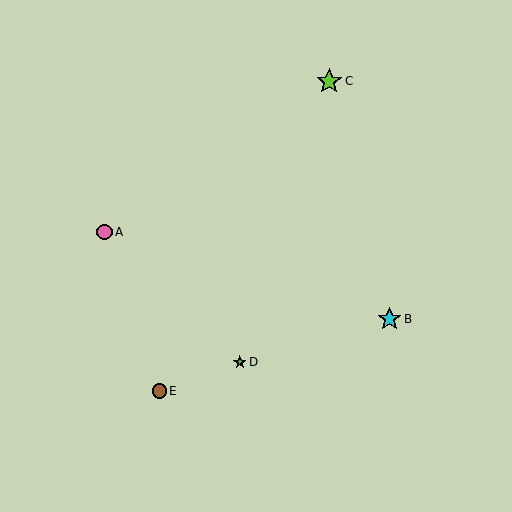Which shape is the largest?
The lime star (labeled C) is the largest.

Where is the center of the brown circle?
The center of the brown circle is at (159, 391).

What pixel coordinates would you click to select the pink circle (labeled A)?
Click at (104, 232) to select the pink circle A.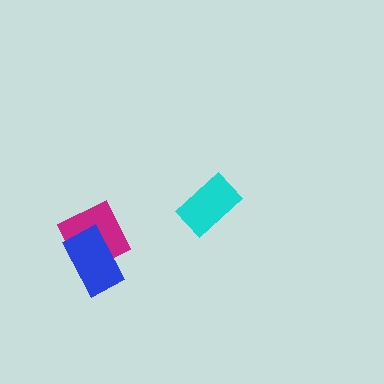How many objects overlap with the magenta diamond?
1 object overlaps with the magenta diamond.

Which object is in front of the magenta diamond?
The blue rectangle is in front of the magenta diamond.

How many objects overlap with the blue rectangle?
1 object overlaps with the blue rectangle.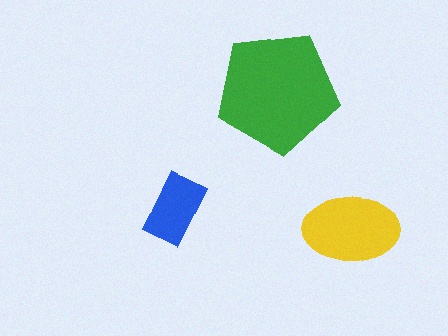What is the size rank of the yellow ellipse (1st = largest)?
2nd.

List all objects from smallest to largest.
The blue rectangle, the yellow ellipse, the green pentagon.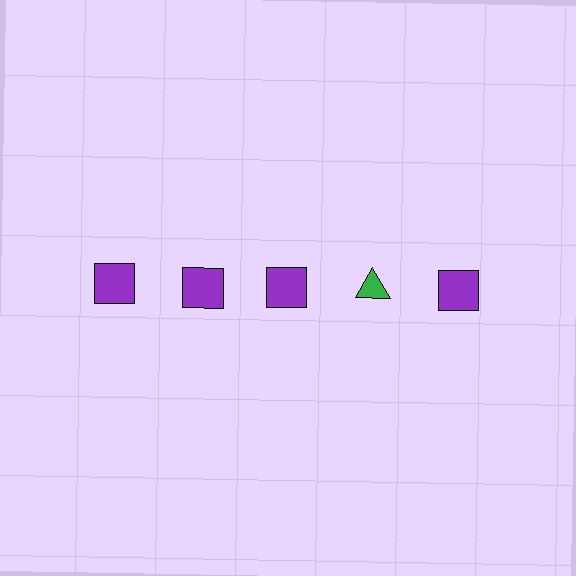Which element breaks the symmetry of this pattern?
The green triangle in the top row, second from right column breaks the symmetry. All other shapes are purple squares.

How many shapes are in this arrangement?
There are 5 shapes arranged in a grid pattern.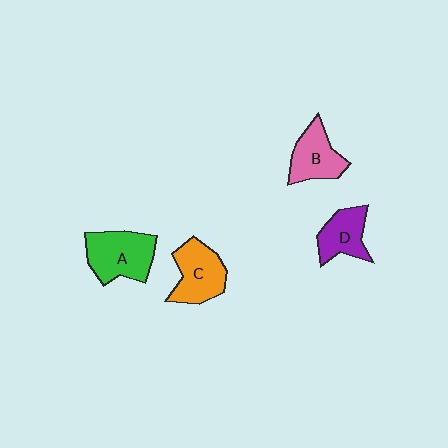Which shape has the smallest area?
Shape D (purple).